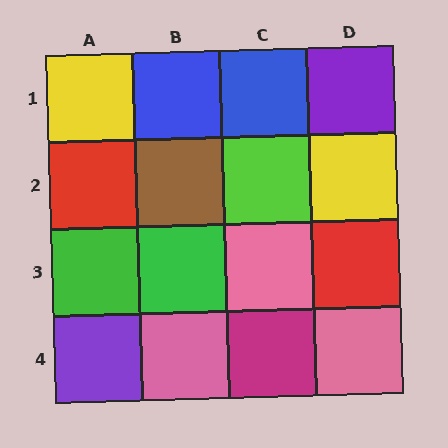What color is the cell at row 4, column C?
Magenta.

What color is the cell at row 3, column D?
Red.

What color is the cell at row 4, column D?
Pink.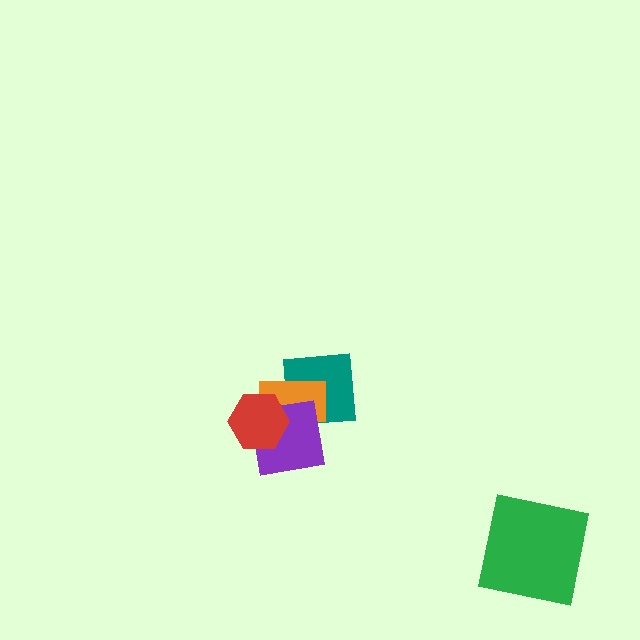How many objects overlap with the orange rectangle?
3 objects overlap with the orange rectangle.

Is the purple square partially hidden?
Yes, it is partially covered by another shape.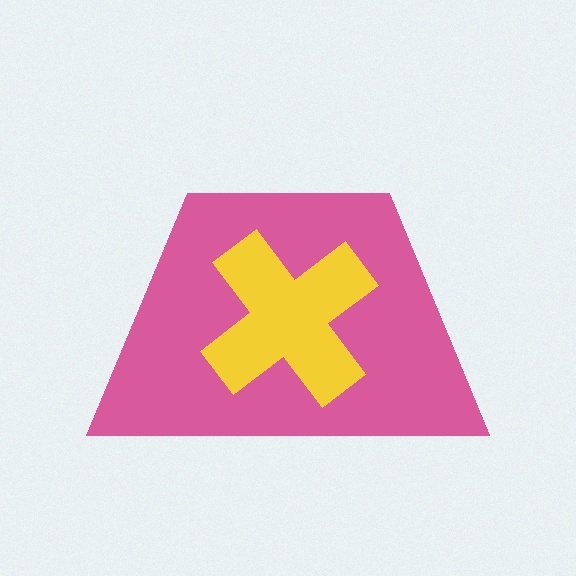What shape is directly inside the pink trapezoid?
The yellow cross.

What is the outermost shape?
The pink trapezoid.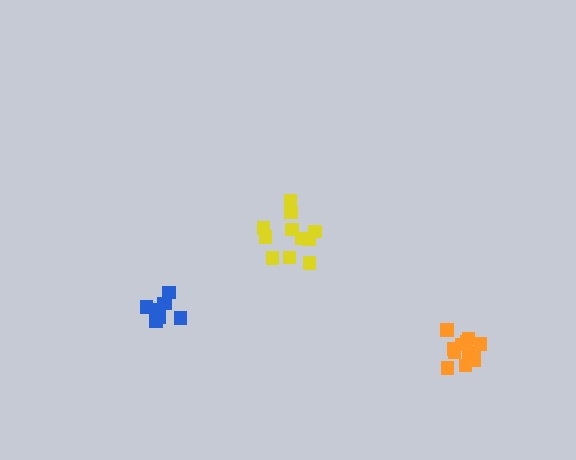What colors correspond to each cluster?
The clusters are colored: blue, orange, yellow.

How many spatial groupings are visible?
There are 3 spatial groupings.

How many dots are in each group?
Group 1: 8 dots, Group 2: 12 dots, Group 3: 11 dots (31 total).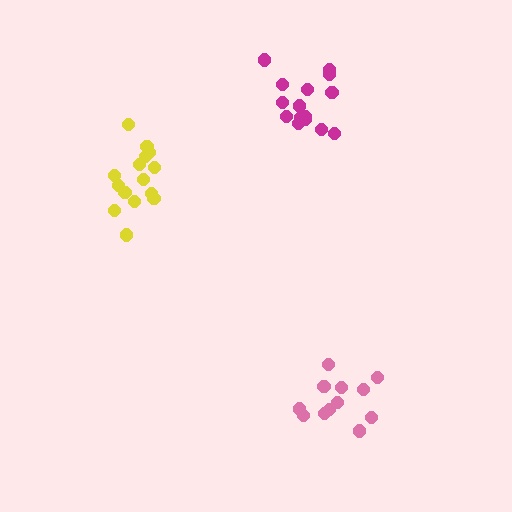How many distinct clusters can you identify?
There are 3 distinct clusters.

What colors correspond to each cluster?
The clusters are colored: yellow, pink, magenta.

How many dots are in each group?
Group 1: 15 dots, Group 2: 12 dots, Group 3: 15 dots (42 total).